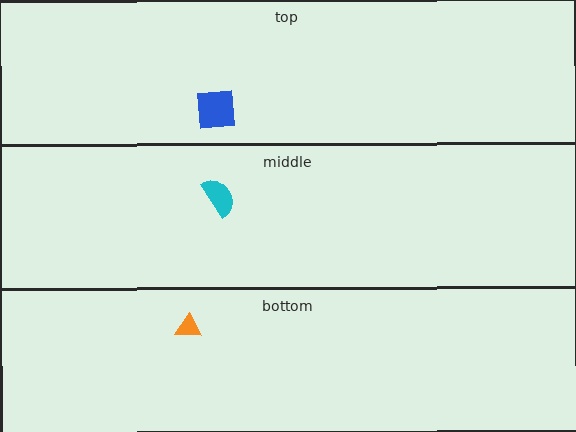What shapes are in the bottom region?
The orange triangle.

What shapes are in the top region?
The blue square.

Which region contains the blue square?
The top region.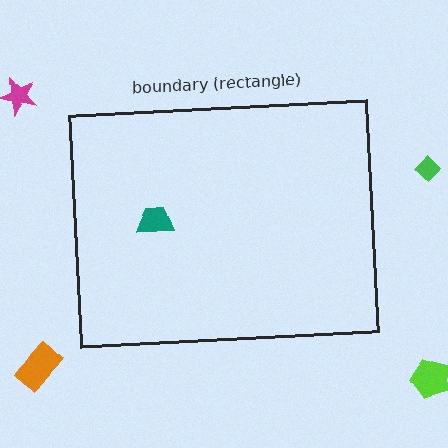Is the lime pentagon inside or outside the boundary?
Outside.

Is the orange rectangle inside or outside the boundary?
Outside.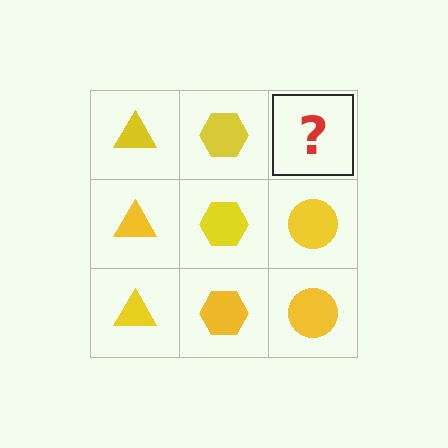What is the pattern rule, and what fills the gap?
The rule is that each column has a consistent shape. The gap should be filled with a yellow circle.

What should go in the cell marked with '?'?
The missing cell should contain a yellow circle.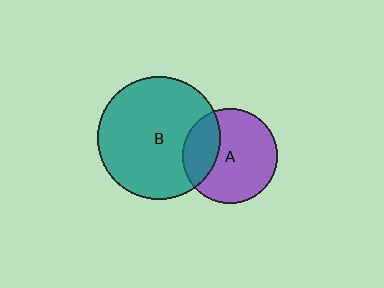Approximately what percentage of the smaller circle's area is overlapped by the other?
Approximately 30%.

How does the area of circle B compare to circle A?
Approximately 1.7 times.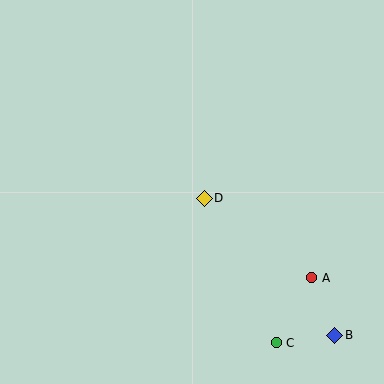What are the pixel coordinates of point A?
Point A is at (312, 278).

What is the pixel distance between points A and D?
The distance between A and D is 134 pixels.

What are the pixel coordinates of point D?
Point D is at (204, 198).